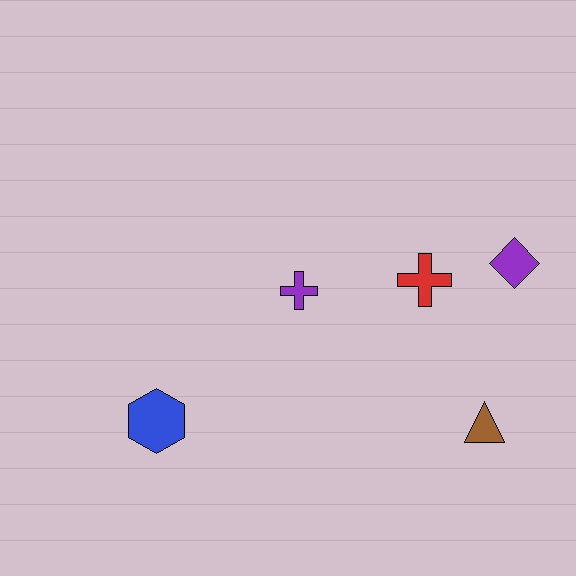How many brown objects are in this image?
There is 1 brown object.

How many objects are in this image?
There are 5 objects.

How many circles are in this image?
There are no circles.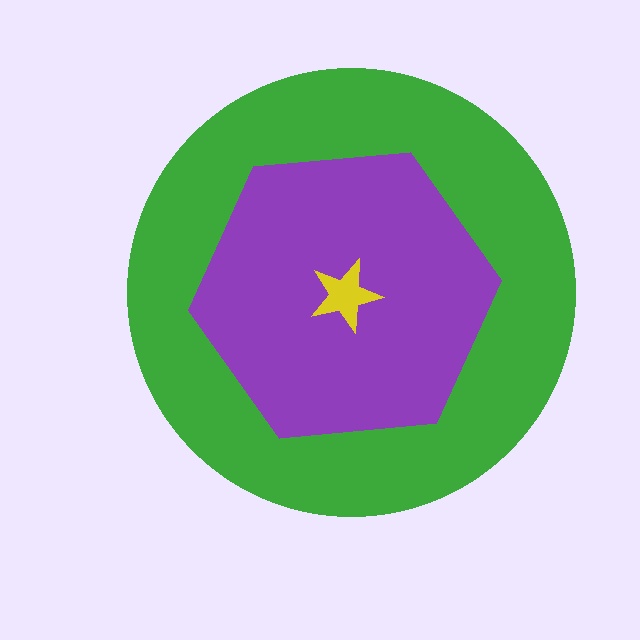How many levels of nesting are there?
3.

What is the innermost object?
The yellow star.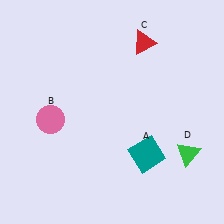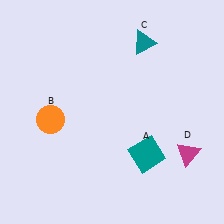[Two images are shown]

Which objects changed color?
B changed from pink to orange. C changed from red to teal. D changed from green to magenta.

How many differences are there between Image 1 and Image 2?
There are 3 differences between the two images.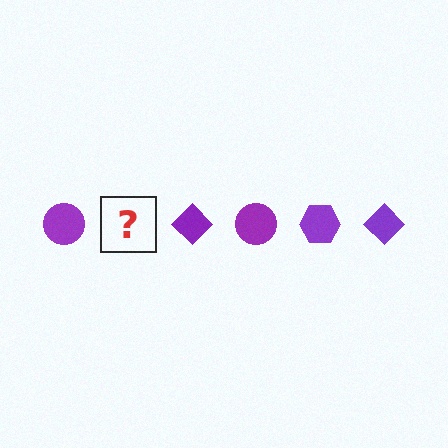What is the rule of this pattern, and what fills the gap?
The rule is that the pattern cycles through circle, hexagon, diamond shapes in purple. The gap should be filled with a purple hexagon.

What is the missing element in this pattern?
The missing element is a purple hexagon.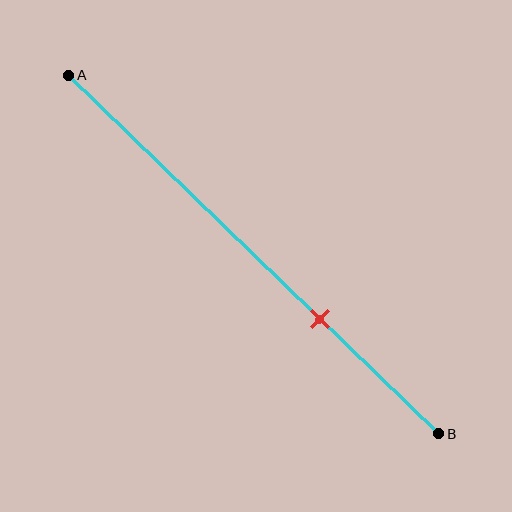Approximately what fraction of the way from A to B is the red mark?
The red mark is approximately 70% of the way from A to B.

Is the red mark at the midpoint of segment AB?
No, the mark is at about 70% from A, not at the 50% midpoint.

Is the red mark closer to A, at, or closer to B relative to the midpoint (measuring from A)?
The red mark is closer to point B than the midpoint of segment AB.